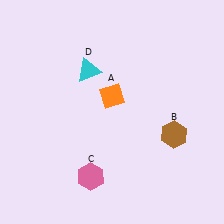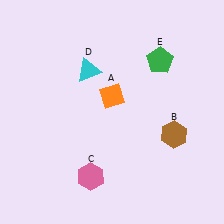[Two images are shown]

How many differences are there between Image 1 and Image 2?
There is 1 difference between the two images.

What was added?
A green pentagon (E) was added in Image 2.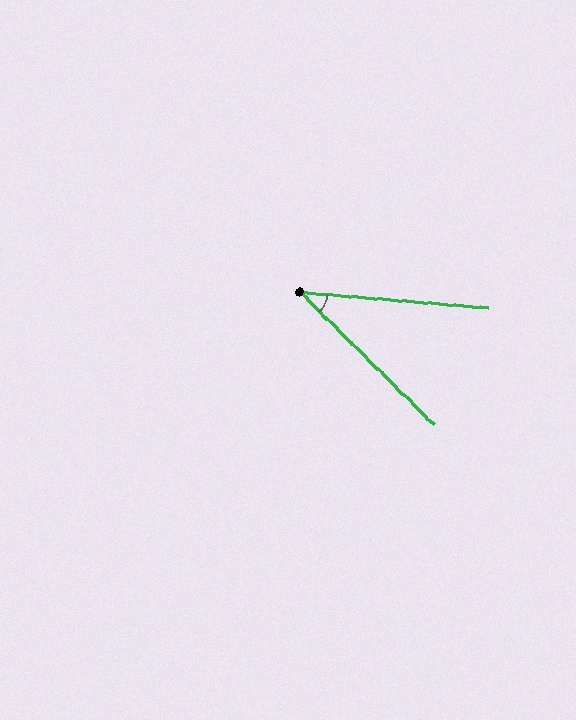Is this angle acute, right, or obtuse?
It is acute.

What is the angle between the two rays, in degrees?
Approximately 40 degrees.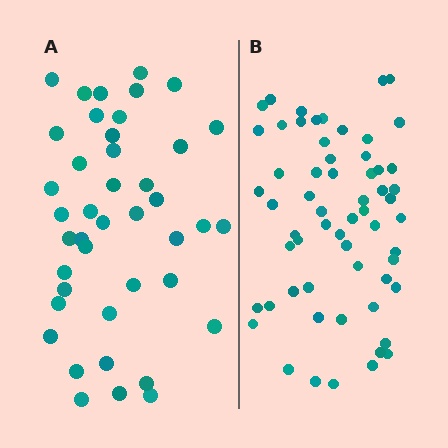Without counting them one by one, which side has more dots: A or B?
Region B (the right region) has more dots.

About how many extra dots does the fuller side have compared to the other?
Region B has approximately 20 more dots than region A.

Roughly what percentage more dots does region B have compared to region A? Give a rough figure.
About 45% more.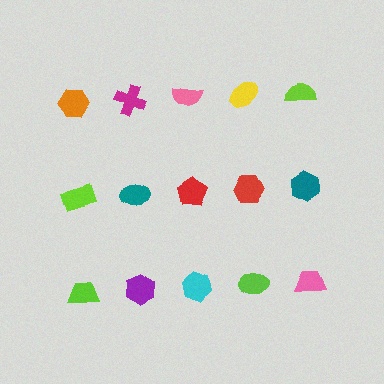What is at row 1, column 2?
A magenta cross.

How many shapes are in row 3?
5 shapes.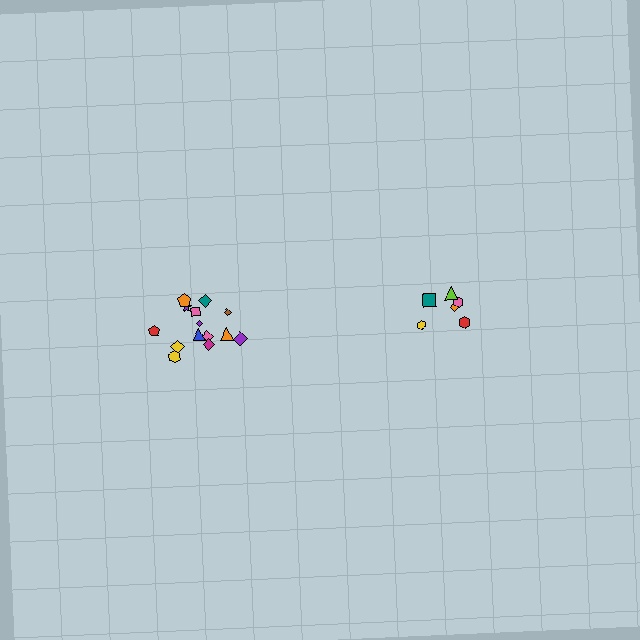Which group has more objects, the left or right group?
The left group.